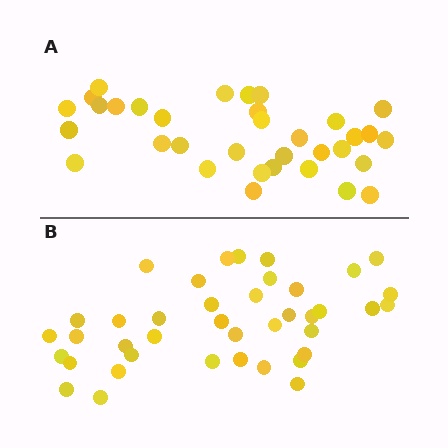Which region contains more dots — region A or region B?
Region B (the bottom region) has more dots.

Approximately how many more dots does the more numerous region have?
Region B has about 6 more dots than region A.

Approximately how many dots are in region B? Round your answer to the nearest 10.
About 40 dots.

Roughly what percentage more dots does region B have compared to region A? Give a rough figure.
About 20% more.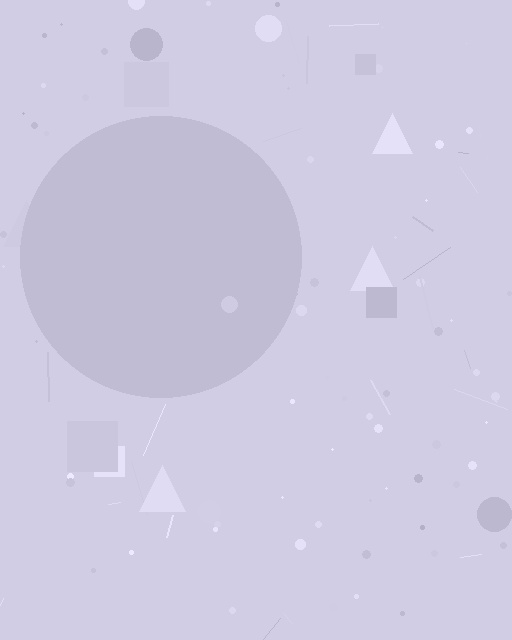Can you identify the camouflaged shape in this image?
The camouflaged shape is a circle.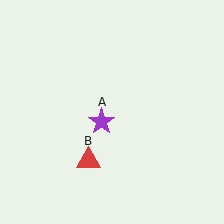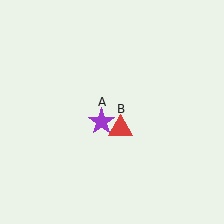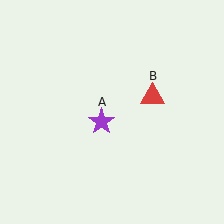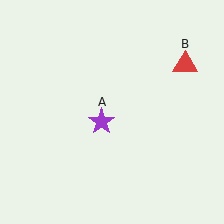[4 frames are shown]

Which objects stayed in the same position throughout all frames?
Purple star (object A) remained stationary.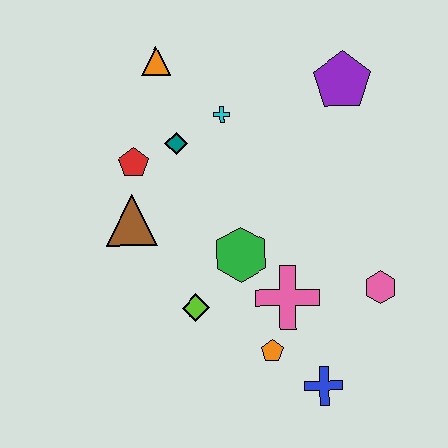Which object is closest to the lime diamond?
The green hexagon is closest to the lime diamond.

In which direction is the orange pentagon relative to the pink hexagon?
The orange pentagon is to the left of the pink hexagon.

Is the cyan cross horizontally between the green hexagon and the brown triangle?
Yes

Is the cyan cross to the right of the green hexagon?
No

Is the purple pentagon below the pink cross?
No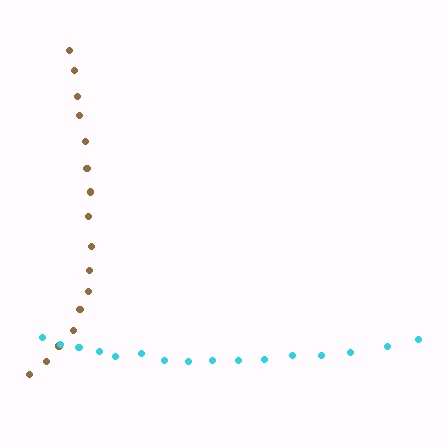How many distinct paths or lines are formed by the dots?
There are 2 distinct paths.